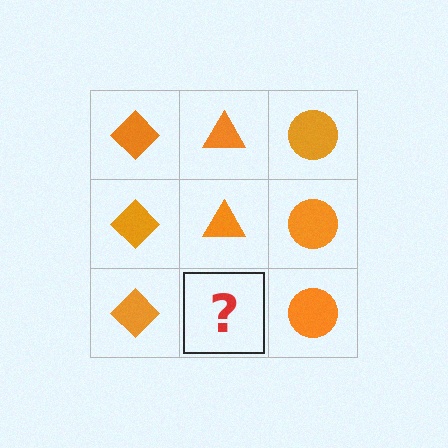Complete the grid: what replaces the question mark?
The question mark should be replaced with an orange triangle.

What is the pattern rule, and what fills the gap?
The rule is that each column has a consistent shape. The gap should be filled with an orange triangle.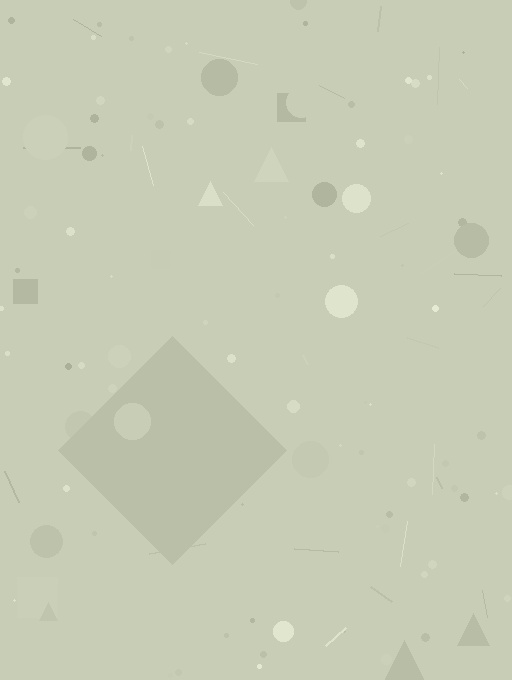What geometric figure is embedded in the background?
A diamond is embedded in the background.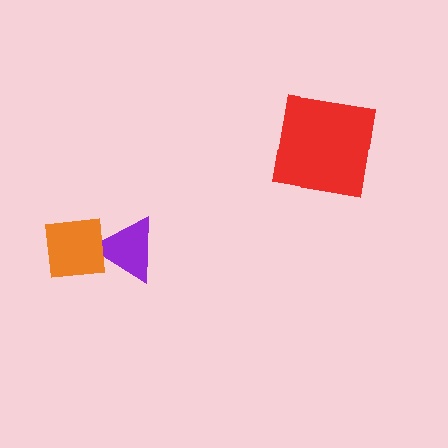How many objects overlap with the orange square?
1 object overlaps with the orange square.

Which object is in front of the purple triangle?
The orange square is in front of the purple triangle.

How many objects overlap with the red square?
0 objects overlap with the red square.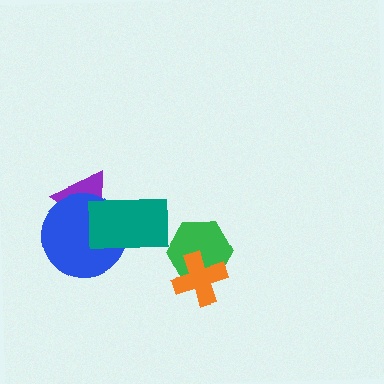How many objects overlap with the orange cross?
1 object overlaps with the orange cross.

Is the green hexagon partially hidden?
Yes, it is partially covered by another shape.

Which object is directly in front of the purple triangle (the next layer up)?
The blue circle is directly in front of the purple triangle.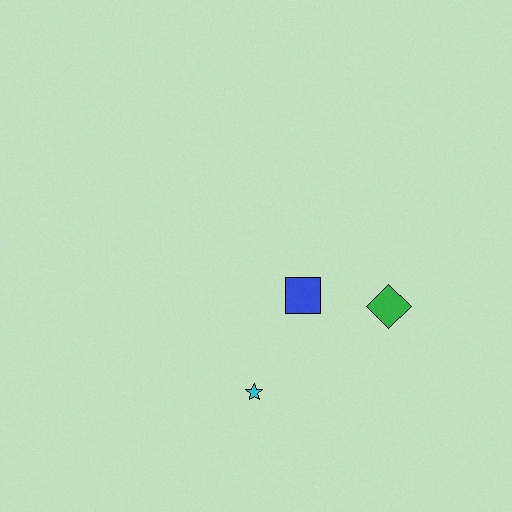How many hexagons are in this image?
There are no hexagons.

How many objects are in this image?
There are 3 objects.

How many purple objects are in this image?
There are no purple objects.